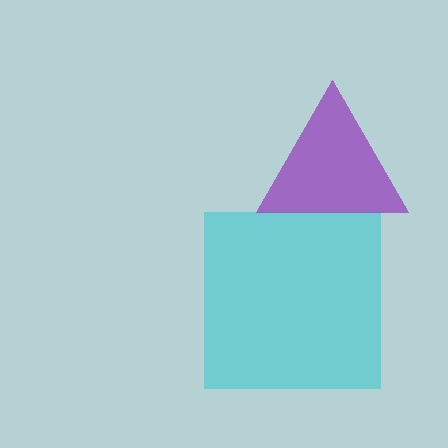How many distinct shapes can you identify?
There are 2 distinct shapes: a cyan square, a purple triangle.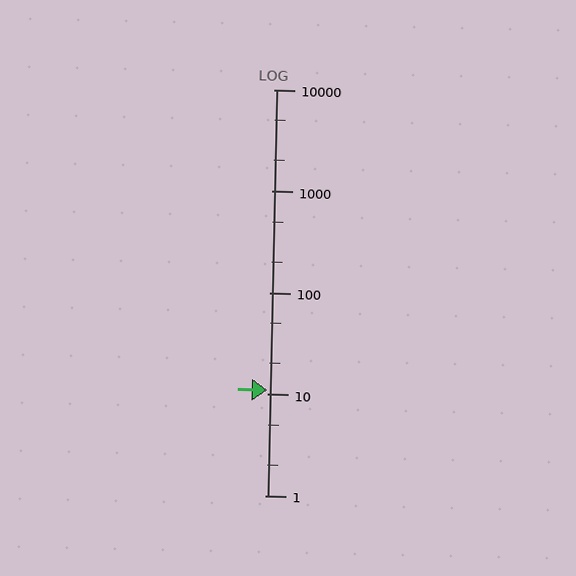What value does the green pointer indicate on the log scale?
The pointer indicates approximately 11.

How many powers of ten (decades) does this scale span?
The scale spans 4 decades, from 1 to 10000.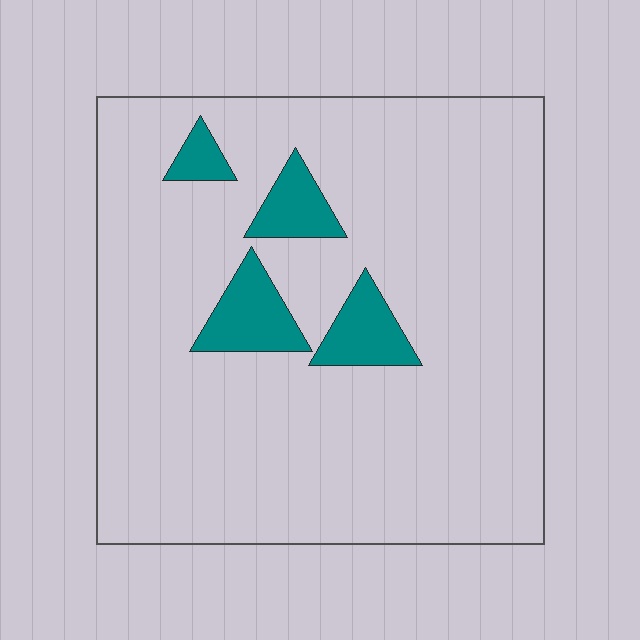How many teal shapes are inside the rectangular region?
4.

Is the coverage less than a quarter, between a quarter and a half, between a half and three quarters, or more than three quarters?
Less than a quarter.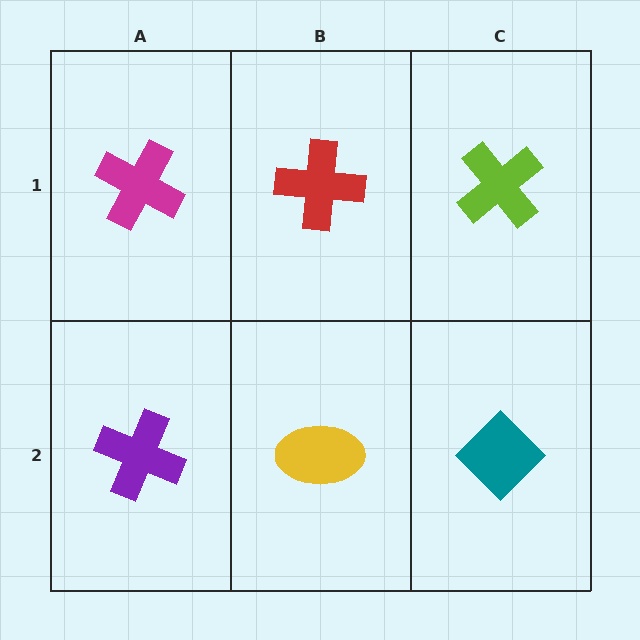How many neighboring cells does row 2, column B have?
3.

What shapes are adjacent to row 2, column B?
A red cross (row 1, column B), a purple cross (row 2, column A), a teal diamond (row 2, column C).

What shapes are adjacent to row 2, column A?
A magenta cross (row 1, column A), a yellow ellipse (row 2, column B).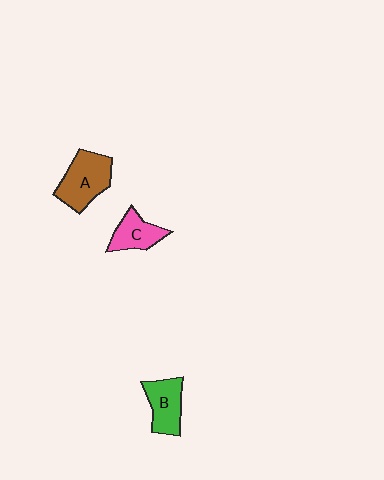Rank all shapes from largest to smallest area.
From largest to smallest: A (brown), B (green), C (pink).